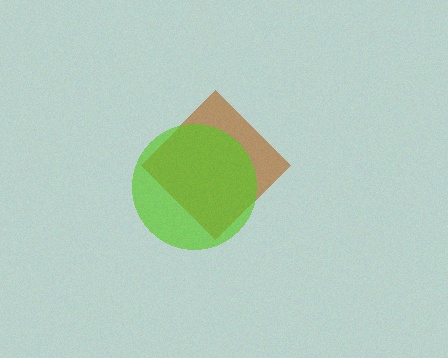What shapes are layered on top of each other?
The layered shapes are: a brown diamond, a lime circle.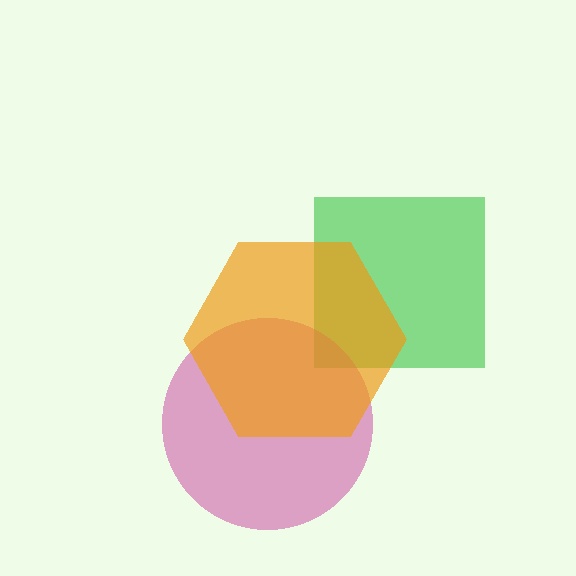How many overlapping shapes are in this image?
There are 3 overlapping shapes in the image.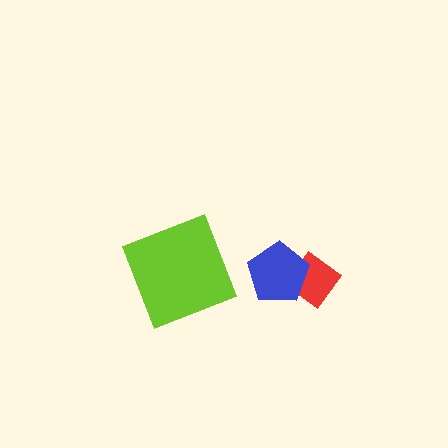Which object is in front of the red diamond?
The blue pentagon is in front of the red diamond.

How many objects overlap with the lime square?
0 objects overlap with the lime square.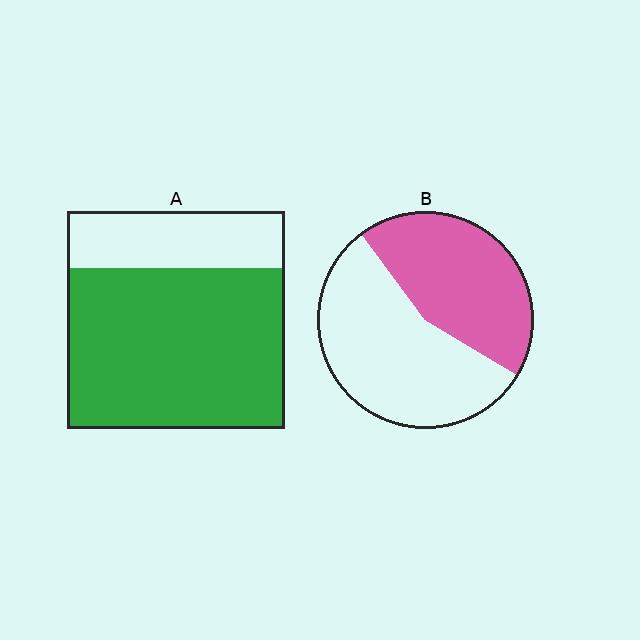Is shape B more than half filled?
No.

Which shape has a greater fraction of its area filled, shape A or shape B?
Shape A.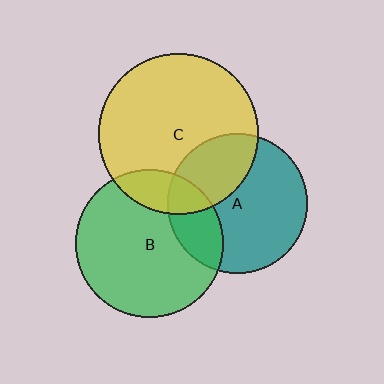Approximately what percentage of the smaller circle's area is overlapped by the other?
Approximately 30%.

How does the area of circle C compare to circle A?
Approximately 1.3 times.